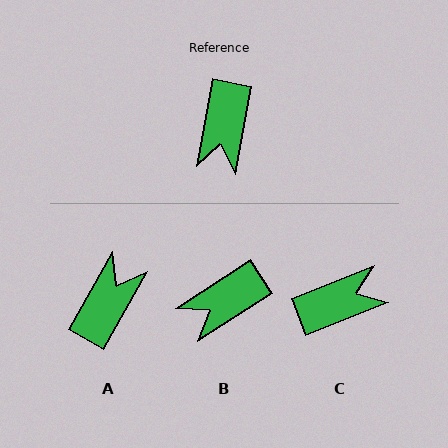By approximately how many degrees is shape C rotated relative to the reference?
Approximately 122 degrees counter-clockwise.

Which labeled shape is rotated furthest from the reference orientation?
A, about 161 degrees away.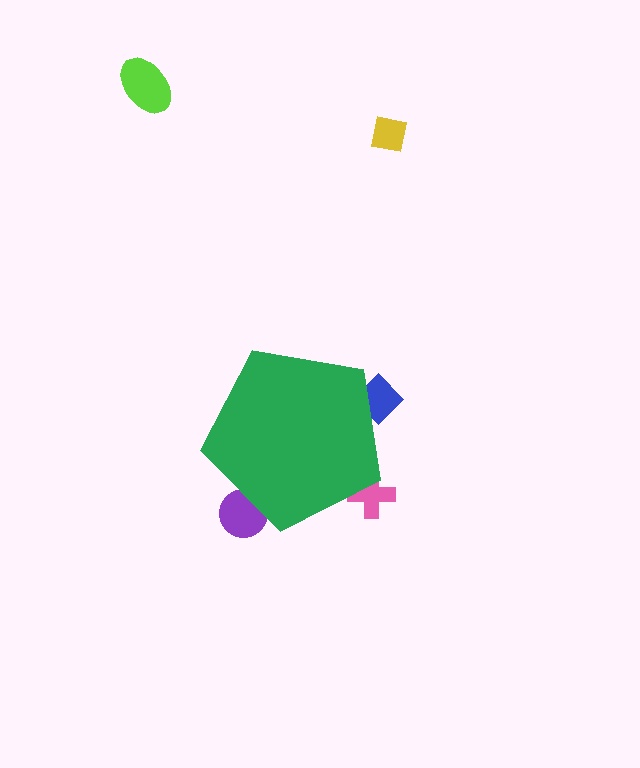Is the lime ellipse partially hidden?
No, the lime ellipse is fully visible.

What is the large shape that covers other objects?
A green pentagon.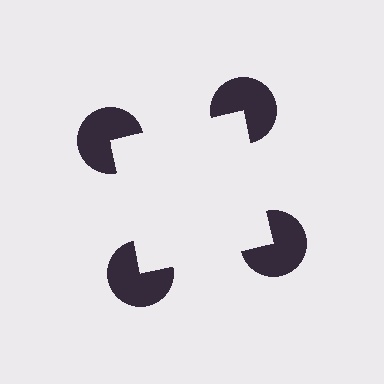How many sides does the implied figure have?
4 sides.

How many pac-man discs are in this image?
There are 4 — one at each vertex of the illusory square.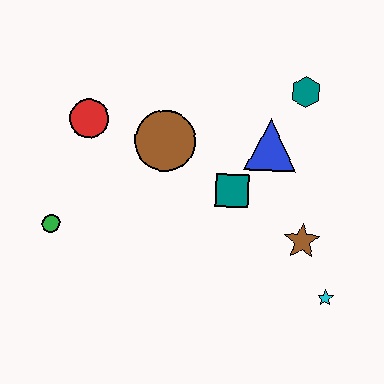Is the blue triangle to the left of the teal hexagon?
Yes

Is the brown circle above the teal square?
Yes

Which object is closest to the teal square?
The blue triangle is closest to the teal square.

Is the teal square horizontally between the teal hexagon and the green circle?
Yes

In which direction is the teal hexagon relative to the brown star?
The teal hexagon is above the brown star.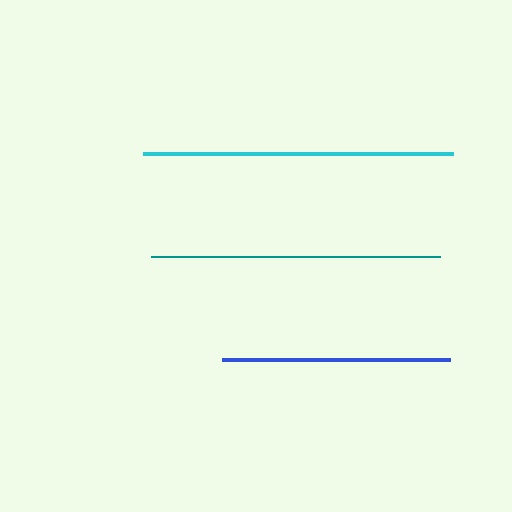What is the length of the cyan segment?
The cyan segment is approximately 310 pixels long.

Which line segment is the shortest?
The blue line is the shortest at approximately 227 pixels.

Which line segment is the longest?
The cyan line is the longest at approximately 310 pixels.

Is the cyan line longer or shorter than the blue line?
The cyan line is longer than the blue line.